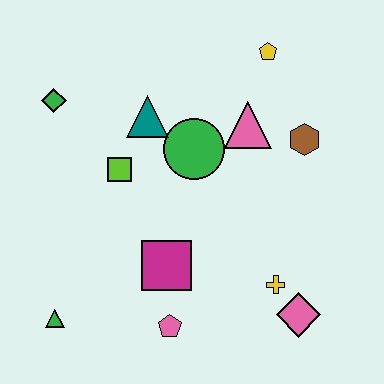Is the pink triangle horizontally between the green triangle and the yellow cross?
Yes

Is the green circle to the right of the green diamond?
Yes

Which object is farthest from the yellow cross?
The green diamond is farthest from the yellow cross.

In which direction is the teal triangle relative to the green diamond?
The teal triangle is to the right of the green diamond.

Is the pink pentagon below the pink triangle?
Yes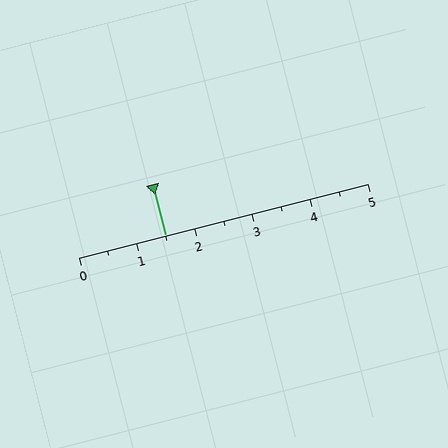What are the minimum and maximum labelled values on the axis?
The axis runs from 0 to 5.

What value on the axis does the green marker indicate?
The marker indicates approximately 1.5.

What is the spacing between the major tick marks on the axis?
The major ticks are spaced 1 apart.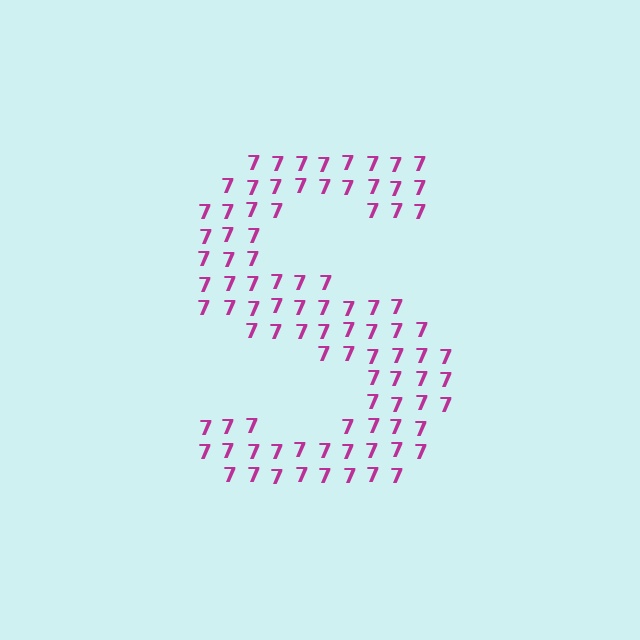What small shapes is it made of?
It is made of small digit 7's.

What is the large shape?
The large shape is the letter S.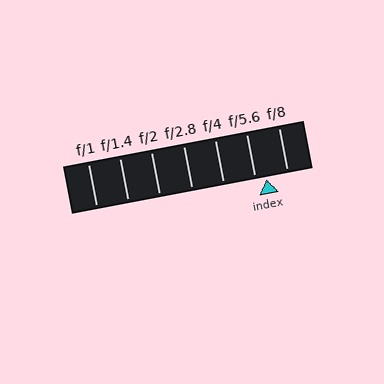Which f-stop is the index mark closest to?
The index mark is closest to f/5.6.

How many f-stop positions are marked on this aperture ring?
There are 7 f-stop positions marked.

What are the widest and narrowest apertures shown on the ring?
The widest aperture shown is f/1 and the narrowest is f/8.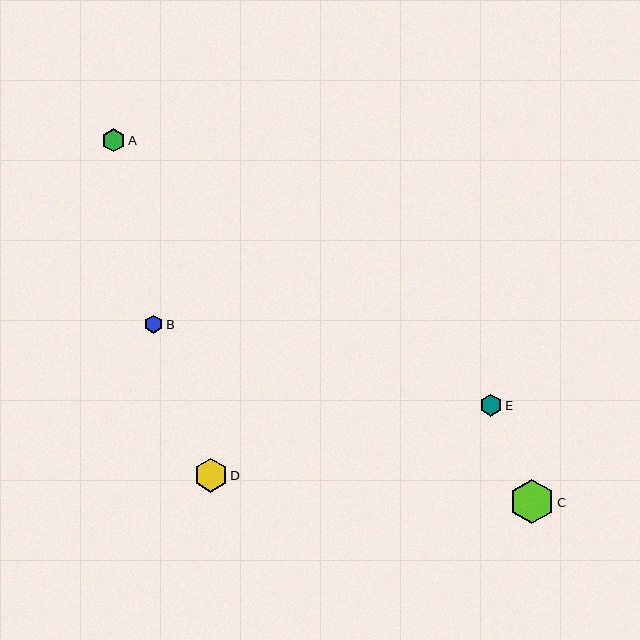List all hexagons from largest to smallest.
From largest to smallest: C, D, A, E, B.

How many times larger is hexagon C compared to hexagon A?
Hexagon C is approximately 1.9 times the size of hexagon A.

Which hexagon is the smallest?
Hexagon B is the smallest with a size of approximately 18 pixels.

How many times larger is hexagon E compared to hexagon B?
Hexagon E is approximately 1.2 times the size of hexagon B.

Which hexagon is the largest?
Hexagon C is the largest with a size of approximately 44 pixels.